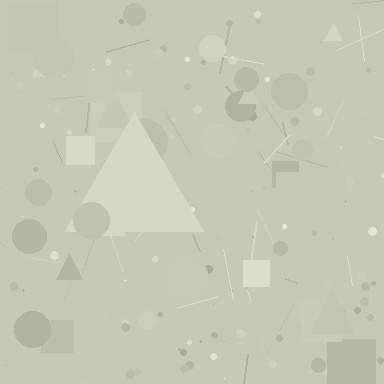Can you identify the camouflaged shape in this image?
The camouflaged shape is a triangle.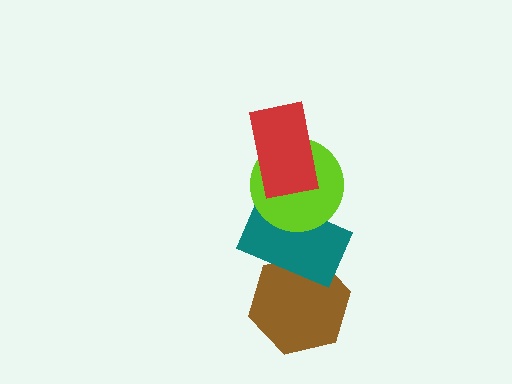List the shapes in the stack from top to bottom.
From top to bottom: the red rectangle, the lime circle, the teal rectangle, the brown hexagon.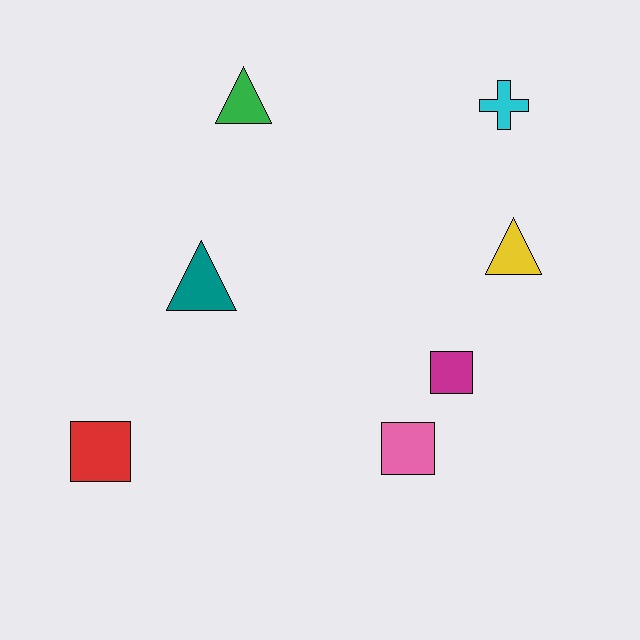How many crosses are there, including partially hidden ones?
There is 1 cross.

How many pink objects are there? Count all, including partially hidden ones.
There is 1 pink object.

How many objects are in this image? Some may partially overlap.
There are 7 objects.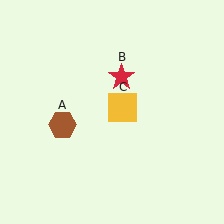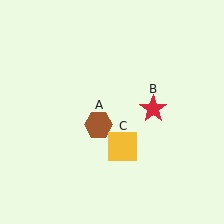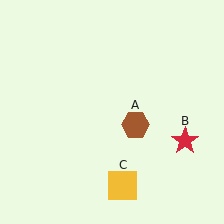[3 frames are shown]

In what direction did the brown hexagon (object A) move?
The brown hexagon (object A) moved right.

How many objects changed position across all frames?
3 objects changed position: brown hexagon (object A), red star (object B), yellow square (object C).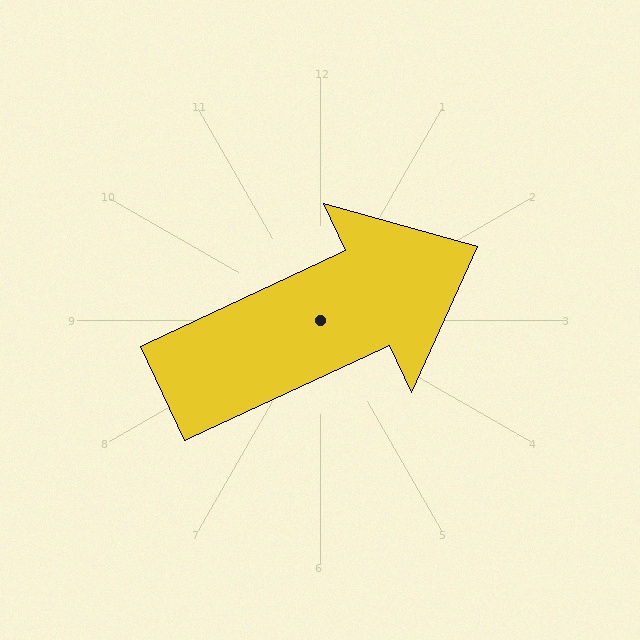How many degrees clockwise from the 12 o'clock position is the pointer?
Approximately 65 degrees.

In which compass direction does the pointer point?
Northeast.